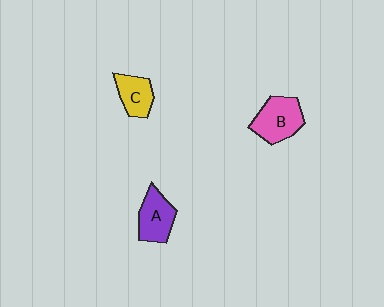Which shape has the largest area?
Shape B (pink).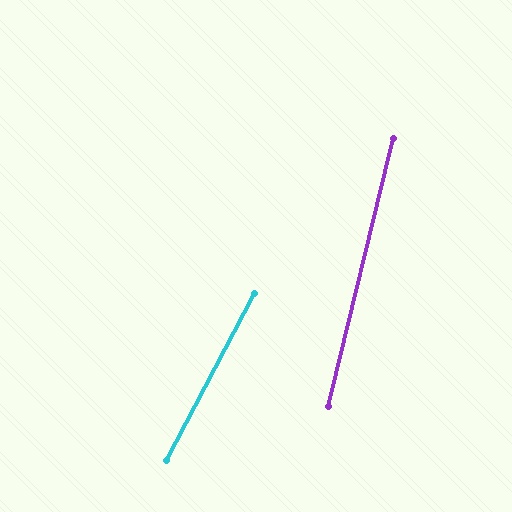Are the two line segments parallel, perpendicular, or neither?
Neither parallel nor perpendicular — they differ by about 14°.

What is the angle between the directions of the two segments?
Approximately 14 degrees.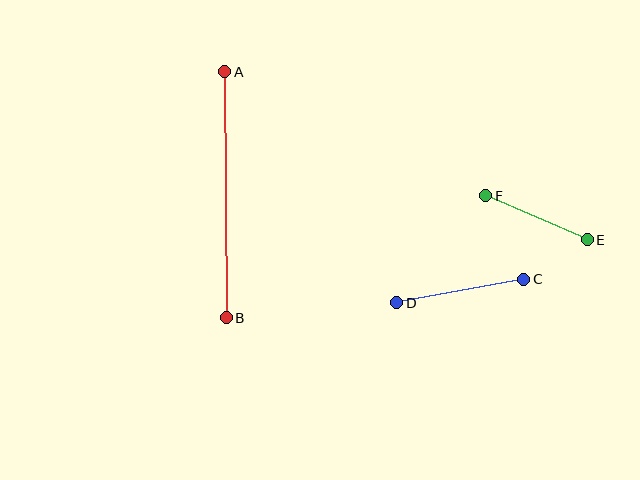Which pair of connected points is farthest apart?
Points A and B are farthest apart.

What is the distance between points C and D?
The distance is approximately 129 pixels.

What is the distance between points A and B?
The distance is approximately 246 pixels.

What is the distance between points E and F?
The distance is approximately 111 pixels.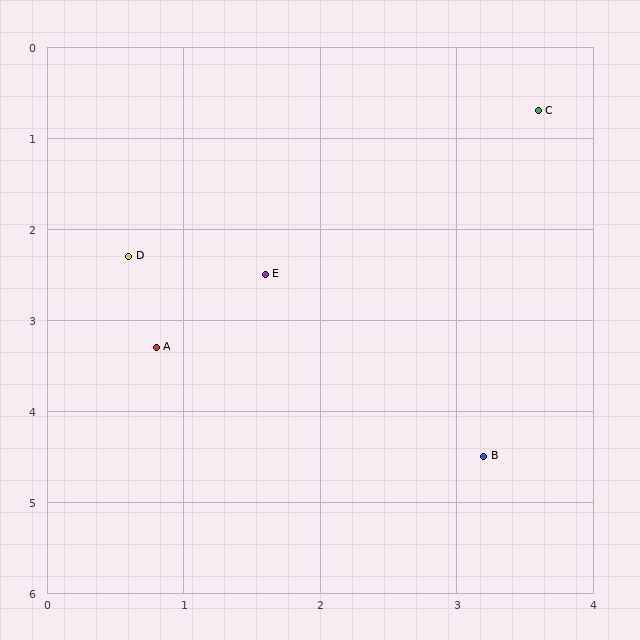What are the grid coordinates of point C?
Point C is at approximately (3.6, 0.7).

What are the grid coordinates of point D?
Point D is at approximately (0.6, 2.3).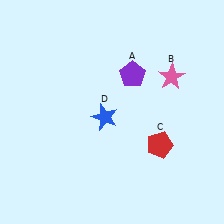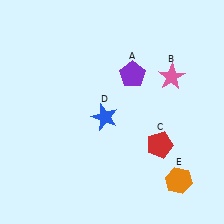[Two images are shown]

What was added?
An orange hexagon (E) was added in Image 2.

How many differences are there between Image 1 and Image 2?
There is 1 difference between the two images.